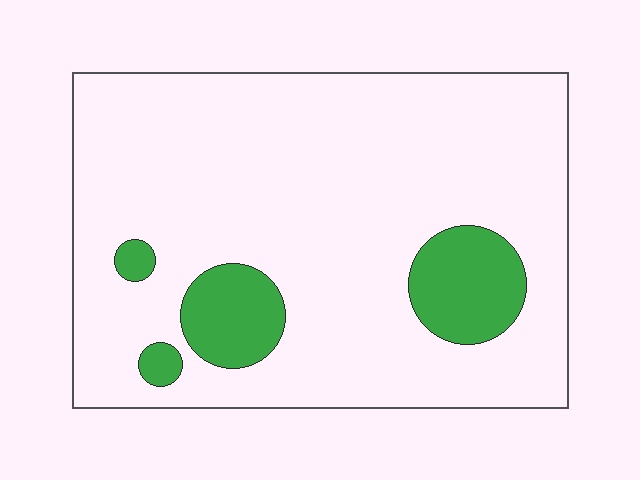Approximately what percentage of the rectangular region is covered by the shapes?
Approximately 15%.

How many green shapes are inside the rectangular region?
4.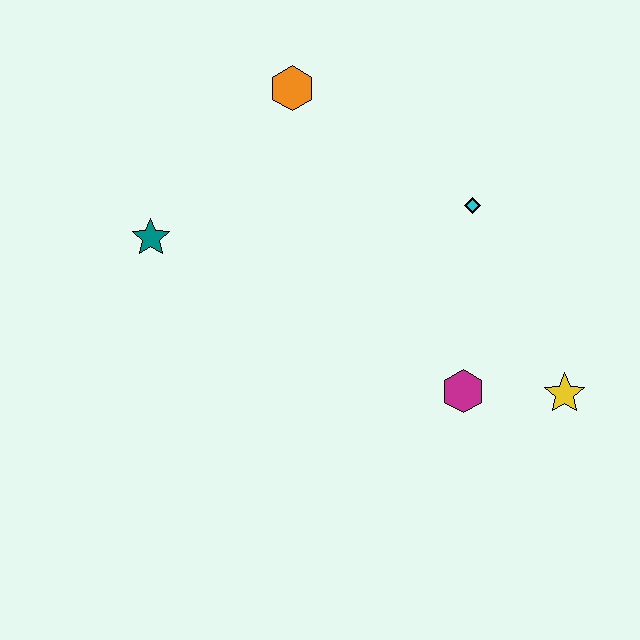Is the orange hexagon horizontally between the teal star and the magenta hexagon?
Yes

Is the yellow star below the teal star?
Yes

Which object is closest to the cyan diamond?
The magenta hexagon is closest to the cyan diamond.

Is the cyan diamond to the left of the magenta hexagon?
No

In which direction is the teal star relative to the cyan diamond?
The teal star is to the left of the cyan diamond.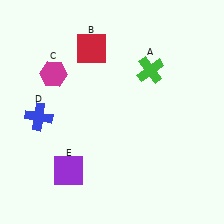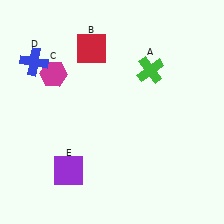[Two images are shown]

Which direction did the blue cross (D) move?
The blue cross (D) moved up.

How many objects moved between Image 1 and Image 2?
1 object moved between the two images.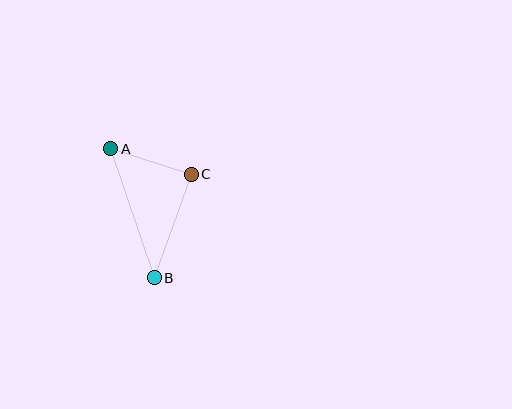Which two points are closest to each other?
Points A and C are closest to each other.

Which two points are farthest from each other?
Points A and B are farthest from each other.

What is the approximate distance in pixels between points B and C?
The distance between B and C is approximately 110 pixels.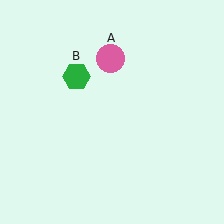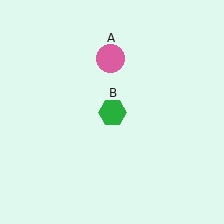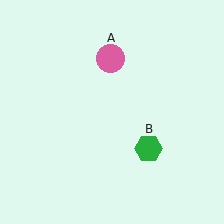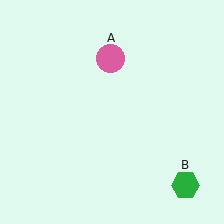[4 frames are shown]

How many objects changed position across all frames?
1 object changed position: green hexagon (object B).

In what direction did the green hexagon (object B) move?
The green hexagon (object B) moved down and to the right.